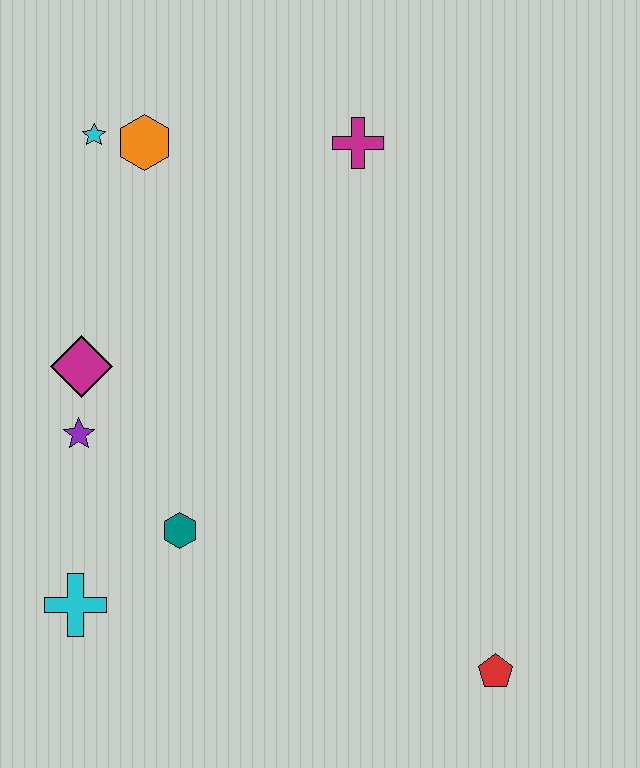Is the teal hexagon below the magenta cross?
Yes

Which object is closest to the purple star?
The magenta diamond is closest to the purple star.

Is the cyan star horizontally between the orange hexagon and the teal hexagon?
No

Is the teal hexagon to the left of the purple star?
No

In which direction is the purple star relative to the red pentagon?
The purple star is to the left of the red pentagon.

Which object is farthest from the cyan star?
The red pentagon is farthest from the cyan star.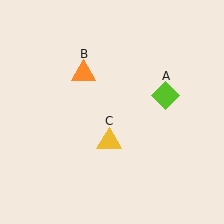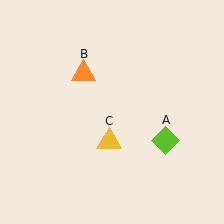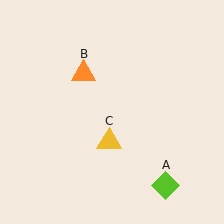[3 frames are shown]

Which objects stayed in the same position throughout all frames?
Orange triangle (object B) and yellow triangle (object C) remained stationary.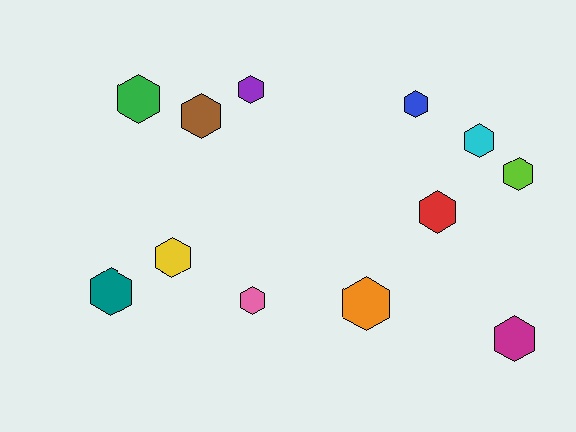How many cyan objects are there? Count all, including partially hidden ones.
There is 1 cyan object.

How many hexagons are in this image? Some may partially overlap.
There are 12 hexagons.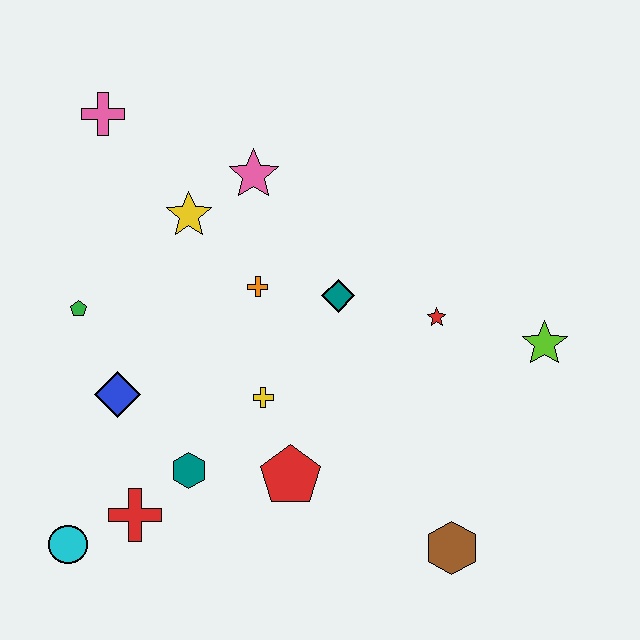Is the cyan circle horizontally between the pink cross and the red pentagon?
No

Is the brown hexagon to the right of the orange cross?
Yes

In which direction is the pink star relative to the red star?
The pink star is to the left of the red star.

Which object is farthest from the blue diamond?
The lime star is farthest from the blue diamond.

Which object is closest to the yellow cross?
The red pentagon is closest to the yellow cross.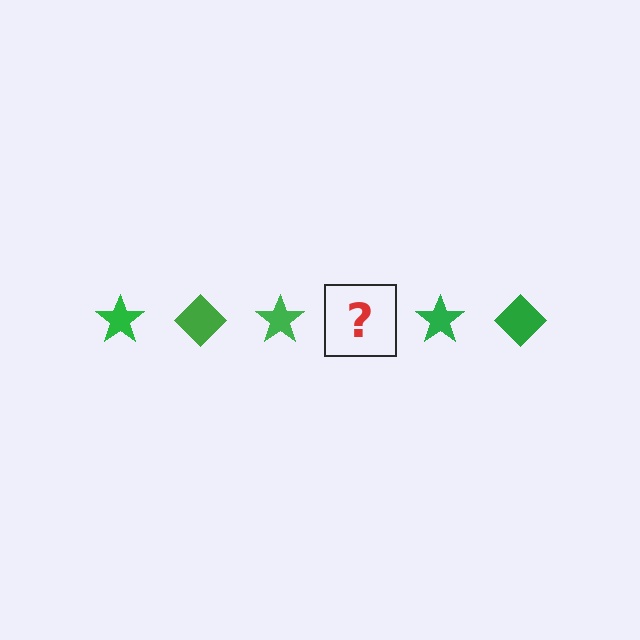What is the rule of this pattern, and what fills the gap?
The rule is that the pattern cycles through star, diamond shapes in green. The gap should be filled with a green diamond.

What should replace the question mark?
The question mark should be replaced with a green diamond.